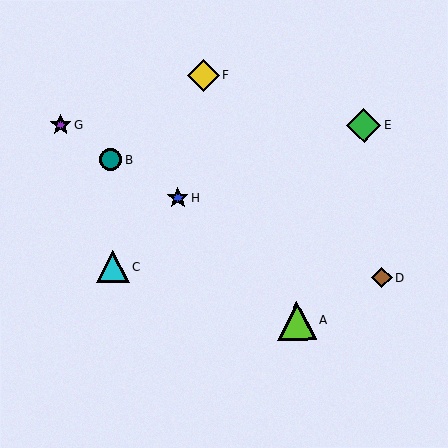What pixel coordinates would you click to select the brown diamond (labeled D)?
Click at (382, 278) to select the brown diamond D.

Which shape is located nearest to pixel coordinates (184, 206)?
The blue star (labeled H) at (178, 198) is nearest to that location.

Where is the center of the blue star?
The center of the blue star is at (178, 198).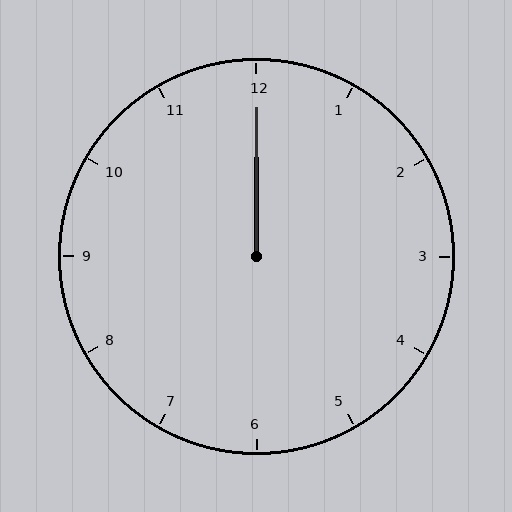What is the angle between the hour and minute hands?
Approximately 0 degrees.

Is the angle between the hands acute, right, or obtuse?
It is acute.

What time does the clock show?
12:00.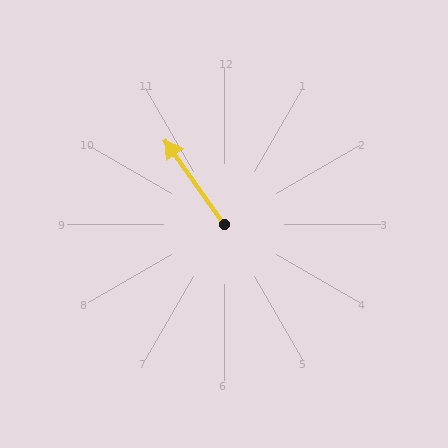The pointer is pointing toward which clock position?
Roughly 11 o'clock.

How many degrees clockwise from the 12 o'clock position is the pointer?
Approximately 325 degrees.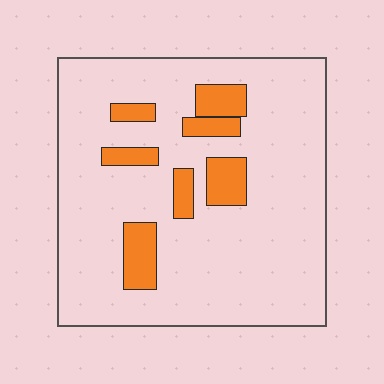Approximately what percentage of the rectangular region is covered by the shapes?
Approximately 15%.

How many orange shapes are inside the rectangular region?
7.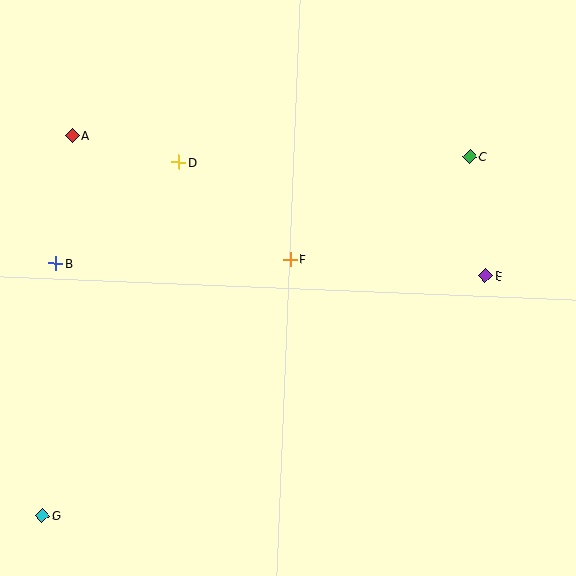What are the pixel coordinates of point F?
Point F is at (290, 259).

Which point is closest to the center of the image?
Point F at (290, 259) is closest to the center.